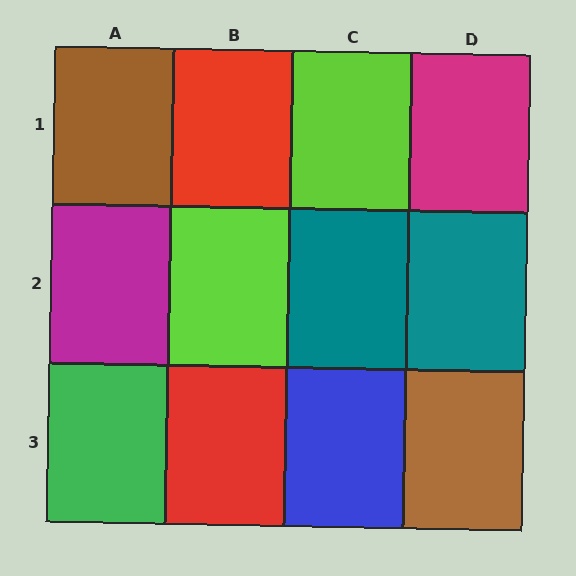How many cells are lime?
2 cells are lime.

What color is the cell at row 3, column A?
Green.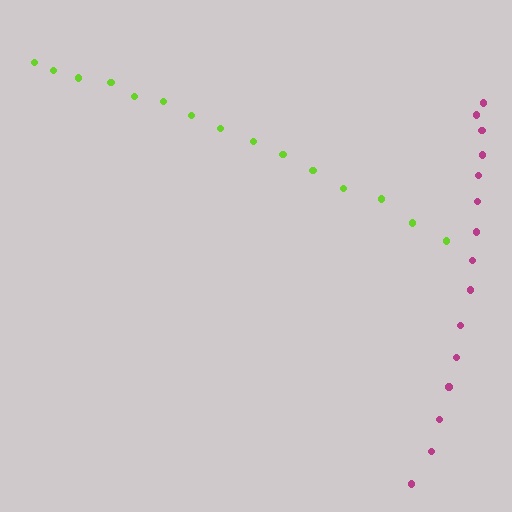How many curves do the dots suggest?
There are 2 distinct paths.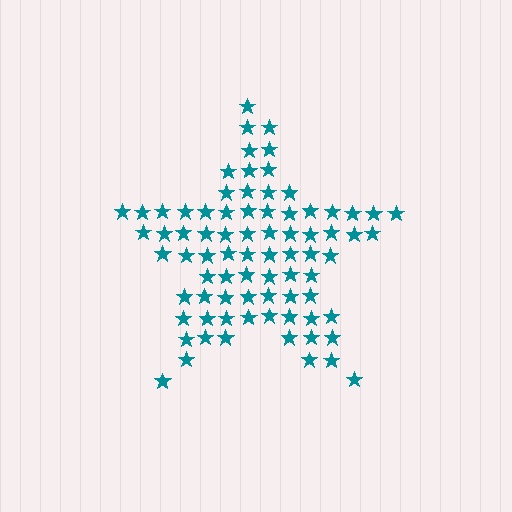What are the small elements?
The small elements are stars.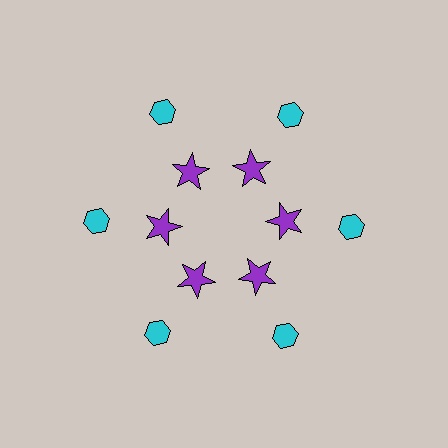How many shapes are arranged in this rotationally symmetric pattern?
There are 12 shapes, arranged in 6 groups of 2.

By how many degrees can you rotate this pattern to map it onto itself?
The pattern maps onto itself every 60 degrees of rotation.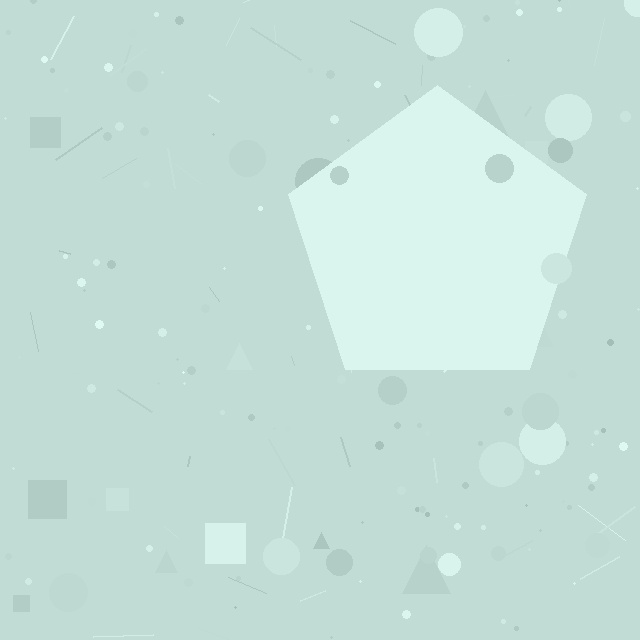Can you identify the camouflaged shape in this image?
The camouflaged shape is a pentagon.